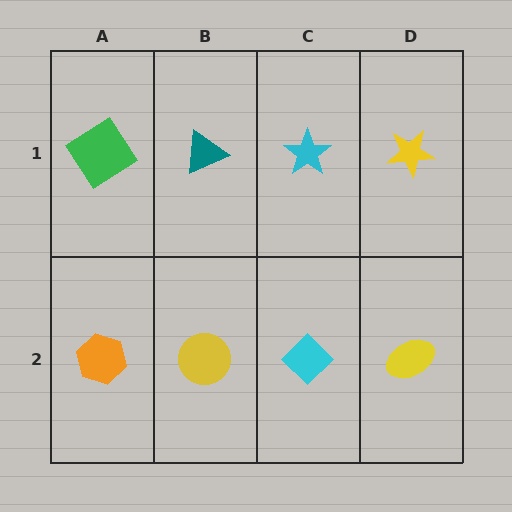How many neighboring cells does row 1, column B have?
3.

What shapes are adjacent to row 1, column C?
A cyan diamond (row 2, column C), a teal triangle (row 1, column B), a yellow star (row 1, column D).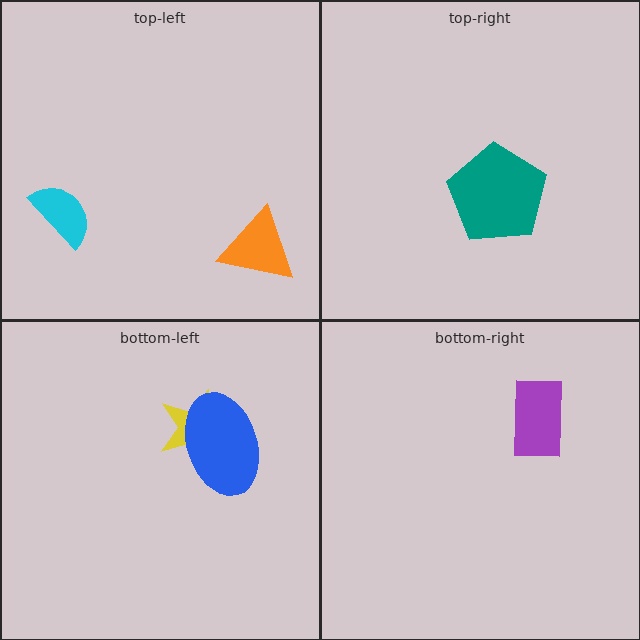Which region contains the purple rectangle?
The bottom-right region.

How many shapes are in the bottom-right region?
1.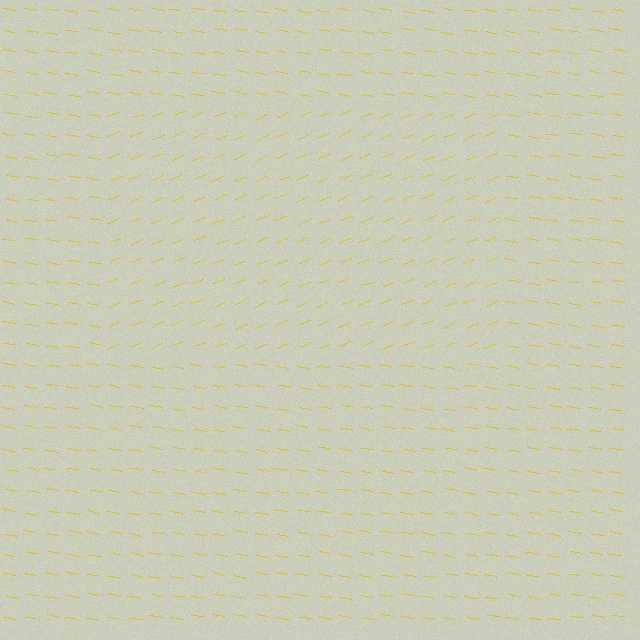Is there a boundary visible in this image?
Yes, there is a texture boundary formed by a change in line orientation.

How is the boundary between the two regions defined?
The boundary is defined purely by a change in line orientation (approximately 30 degrees difference). All lines are the same color and thickness.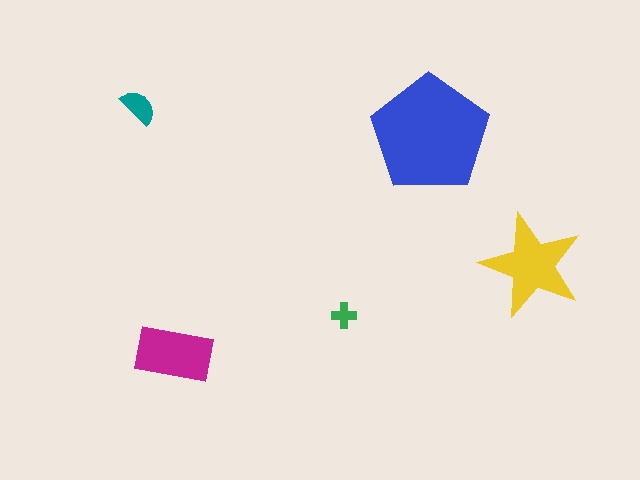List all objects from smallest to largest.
The green cross, the teal semicircle, the magenta rectangle, the yellow star, the blue pentagon.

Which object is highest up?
The teal semicircle is topmost.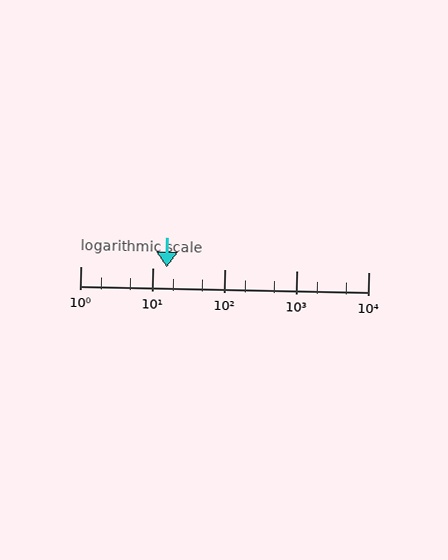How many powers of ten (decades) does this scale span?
The scale spans 4 decades, from 1 to 10000.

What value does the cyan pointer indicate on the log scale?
The pointer indicates approximately 16.